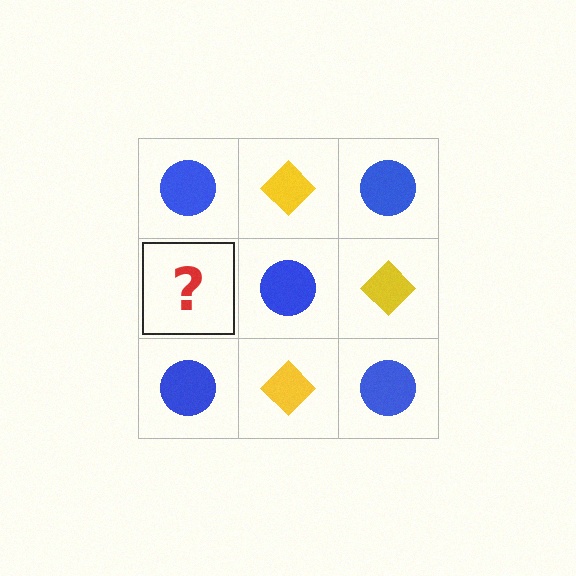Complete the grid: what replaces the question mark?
The question mark should be replaced with a yellow diamond.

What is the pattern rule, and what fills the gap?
The rule is that it alternates blue circle and yellow diamond in a checkerboard pattern. The gap should be filled with a yellow diamond.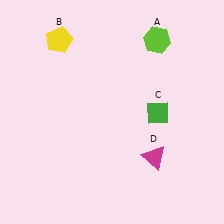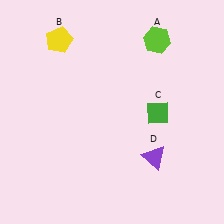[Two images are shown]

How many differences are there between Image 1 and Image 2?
There is 1 difference between the two images.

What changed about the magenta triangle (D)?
In Image 1, D is magenta. In Image 2, it changed to purple.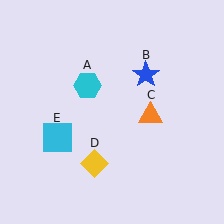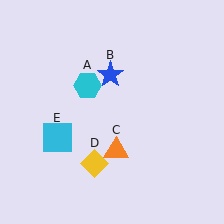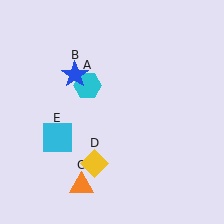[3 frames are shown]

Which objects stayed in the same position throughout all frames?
Cyan hexagon (object A) and yellow diamond (object D) and cyan square (object E) remained stationary.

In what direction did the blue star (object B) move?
The blue star (object B) moved left.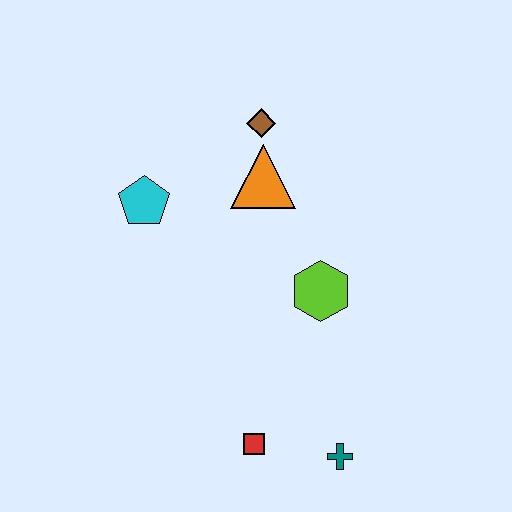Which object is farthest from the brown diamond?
The teal cross is farthest from the brown diamond.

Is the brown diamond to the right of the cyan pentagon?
Yes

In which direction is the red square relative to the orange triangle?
The red square is below the orange triangle.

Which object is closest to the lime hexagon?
The orange triangle is closest to the lime hexagon.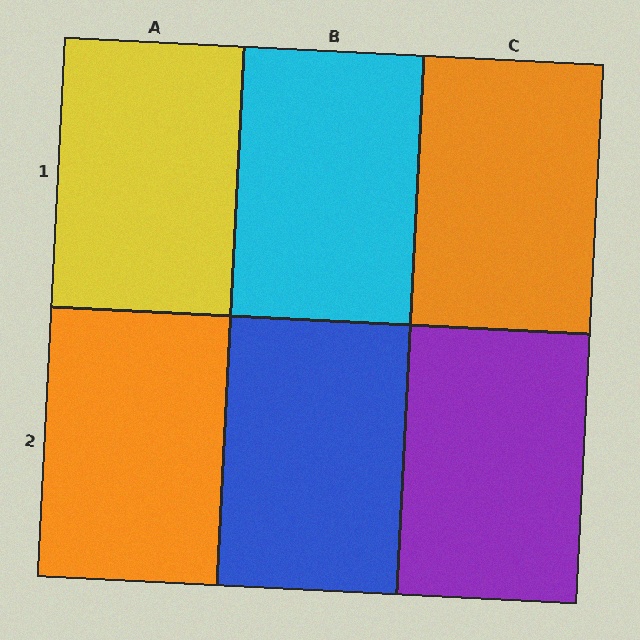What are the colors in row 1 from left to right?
Yellow, cyan, orange.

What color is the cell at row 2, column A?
Orange.